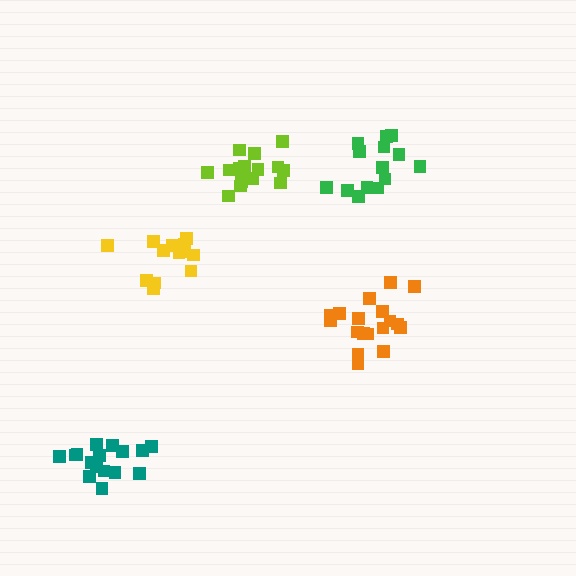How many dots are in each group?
Group 1: 16 dots, Group 2: 18 dots, Group 3: 16 dots, Group 4: 14 dots, Group 5: 13 dots (77 total).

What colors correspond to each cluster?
The clusters are colored: teal, orange, lime, green, yellow.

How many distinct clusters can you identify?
There are 5 distinct clusters.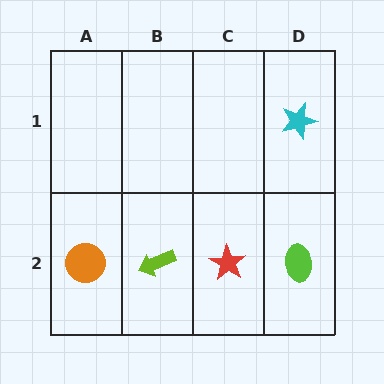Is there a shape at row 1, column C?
No, that cell is empty.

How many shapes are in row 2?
4 shapes.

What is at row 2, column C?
A red star.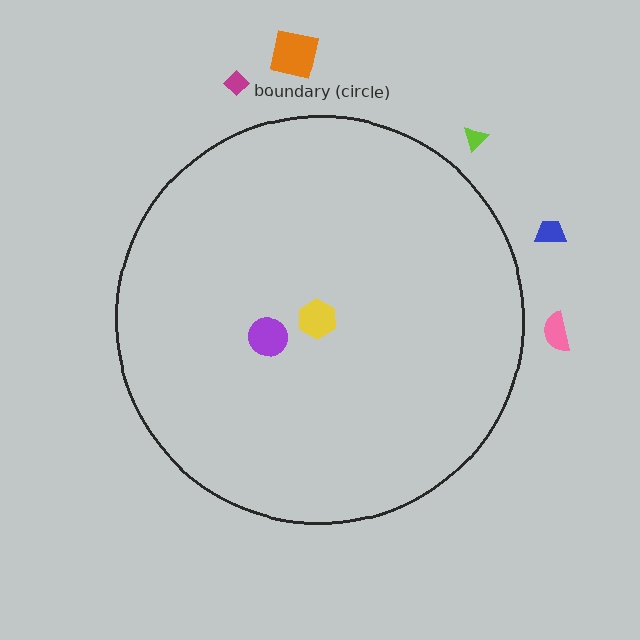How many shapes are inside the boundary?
2 inside, 5 outside.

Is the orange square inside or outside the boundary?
Outside.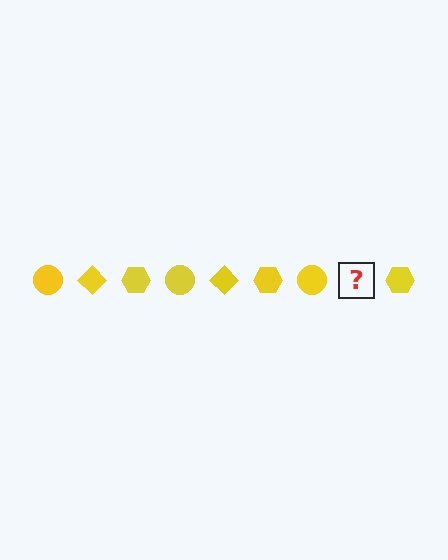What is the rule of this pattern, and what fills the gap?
The rule is that the pattern cycles through circle, diamond, hexagon shapes in yellow. The gap should be filled with a yellow diamond.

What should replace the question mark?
The question mark should be replaced with a yellow diamond.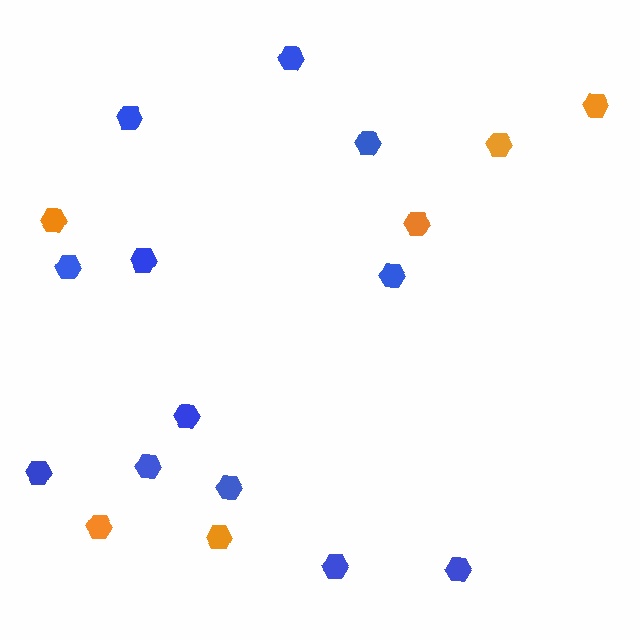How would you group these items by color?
There are 2 groups: one group of orange hexagons (6) and one group of blue hexagons (12).